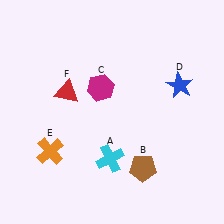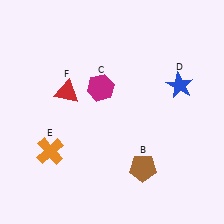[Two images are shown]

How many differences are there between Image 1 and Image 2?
There is 1 difference between the two images.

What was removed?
The cyan cross (A) was removed in Image 2.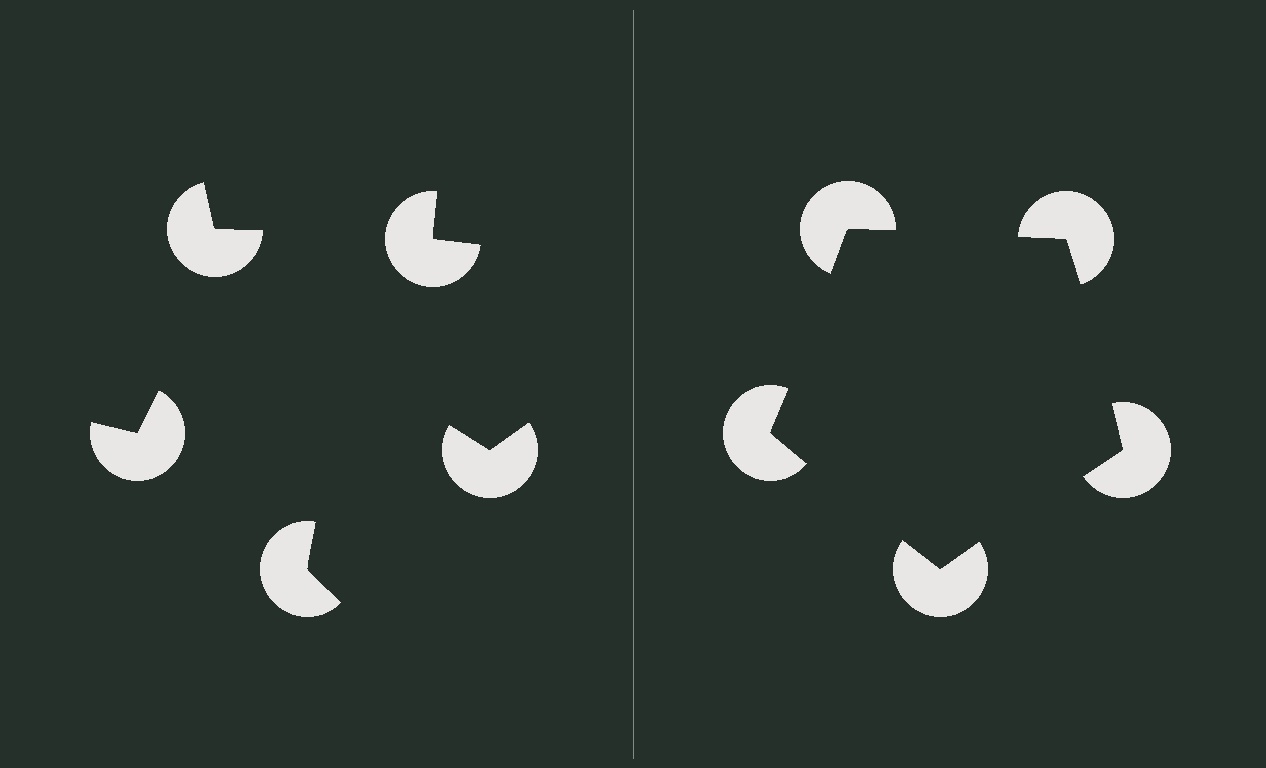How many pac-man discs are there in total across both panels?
10 — 5 on each side.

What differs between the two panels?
The pac-man discs are positioned identically on both sides; only the wedge orientations differ. On the right they align to a pentagon; on the left they are misaligned.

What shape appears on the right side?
An illusory pentagon.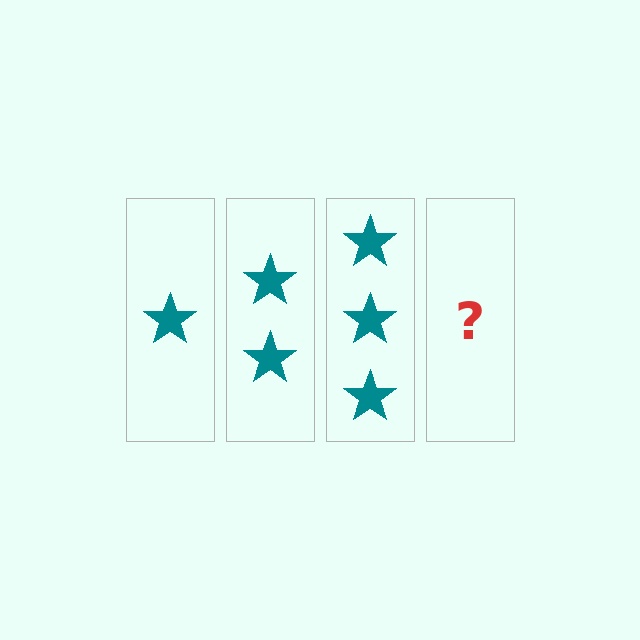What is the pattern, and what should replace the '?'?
The pattern is that each step adds one more star. The '?' should be 4 stars.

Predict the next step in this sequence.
The next step is 4 stars.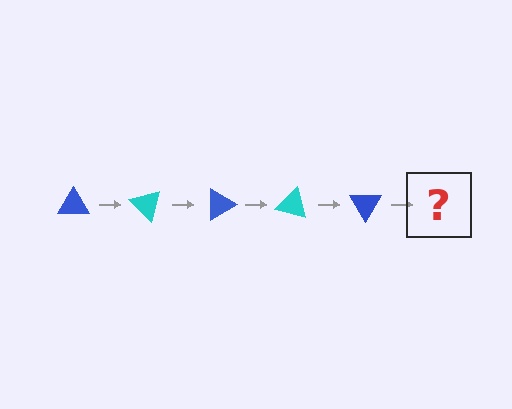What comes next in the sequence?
The next element should be a cyan triangle, rotated 225 degrees from the start.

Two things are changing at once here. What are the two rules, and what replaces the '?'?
The two rules are that it rotates 45 degrees each step and the color cycles through blue and cyan. The '?' should be a cyan triangle, rotated 225 degrees from the start.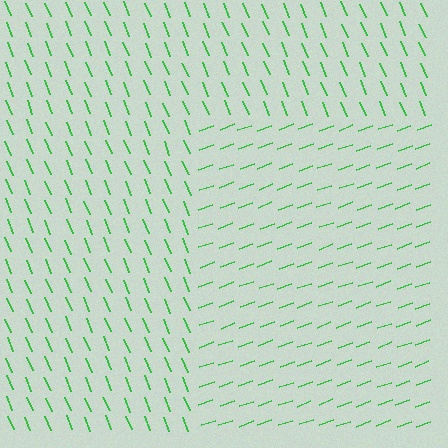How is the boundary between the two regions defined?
The boundary is defined purely by a change in line orientation (approximately 88 degrees difference). All lines are the same color and thickness.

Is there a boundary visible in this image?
Yes, there is a texture boundary formed by a change in line orientation.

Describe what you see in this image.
The image is filled with small green line segments. A rectangle region in the image has lines oriented differently from the surrounding lines, creating a visible texture boundary.